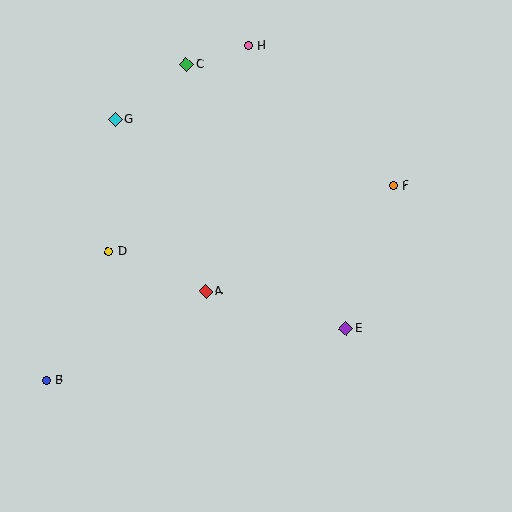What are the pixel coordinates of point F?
Point F is at (394, 186).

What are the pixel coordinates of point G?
Point G is at (115, 120).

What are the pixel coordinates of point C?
Point C is at (186, 65).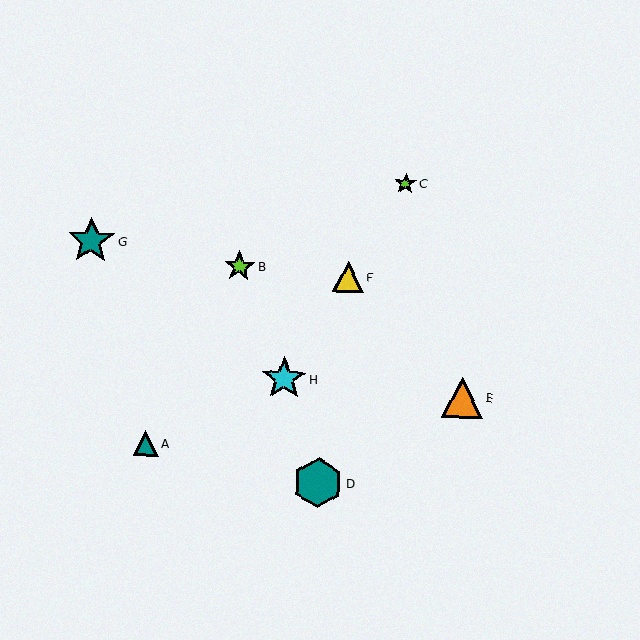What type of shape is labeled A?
Shape A is a teal triangle.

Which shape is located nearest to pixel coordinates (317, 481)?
The teal hexagon (labeled D) at (318, 483) is nearest to that location.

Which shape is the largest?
The teal hexagon (labeled D) is the largest.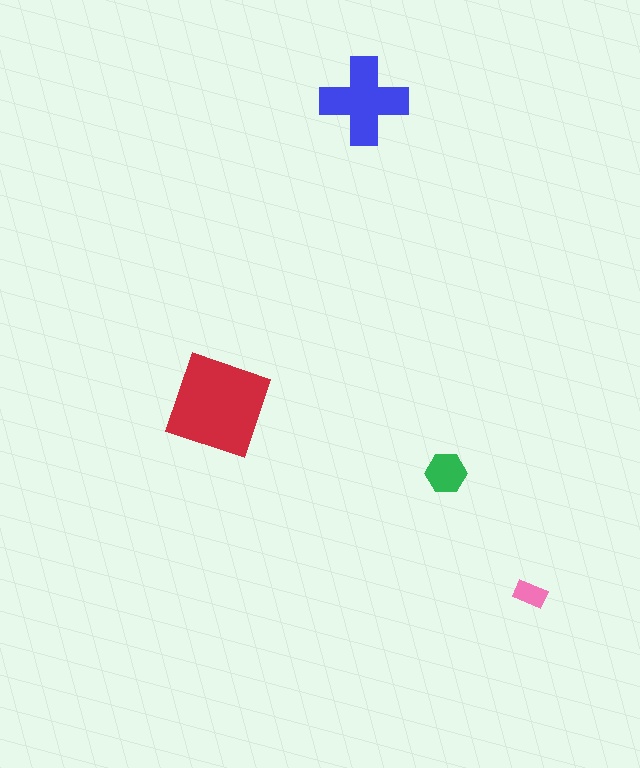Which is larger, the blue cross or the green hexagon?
The blue cross.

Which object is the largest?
The red diamond.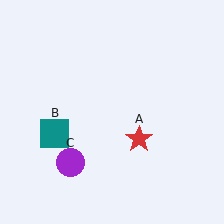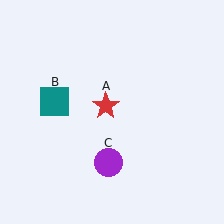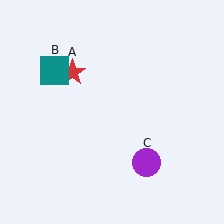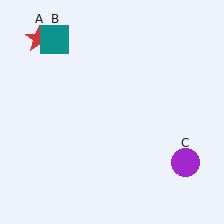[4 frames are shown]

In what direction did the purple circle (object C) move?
The purple circle (object C) moved right.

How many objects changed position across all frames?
3 objects changed position: red star (object A), teal square (object B), purple circle (object C).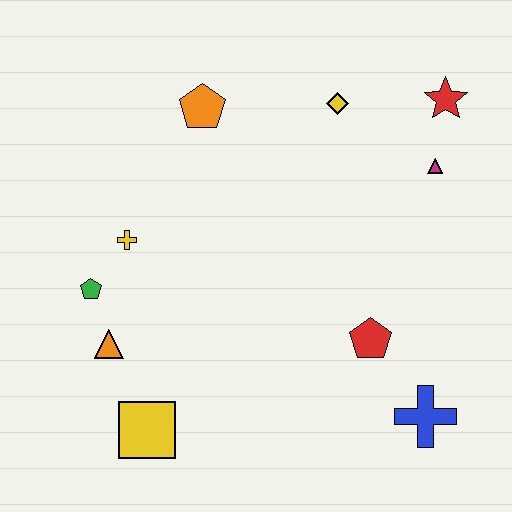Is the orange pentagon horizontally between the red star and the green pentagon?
Yes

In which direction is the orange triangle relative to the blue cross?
The orange triangle is to the left of the blue cross.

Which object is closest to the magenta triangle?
The red star is closest to the magenta triangle.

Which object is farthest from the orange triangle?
The red star is farthest from the orange triangle.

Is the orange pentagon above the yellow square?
Yes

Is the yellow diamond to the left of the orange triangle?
No